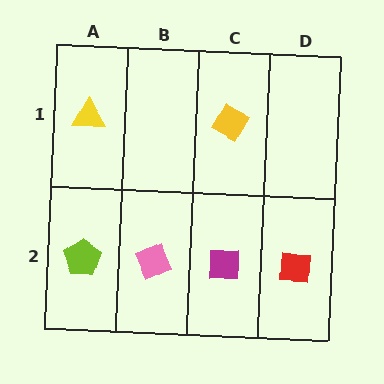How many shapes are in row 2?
4 shapes.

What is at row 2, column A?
A lime pentagon.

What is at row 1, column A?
A yellow triangle.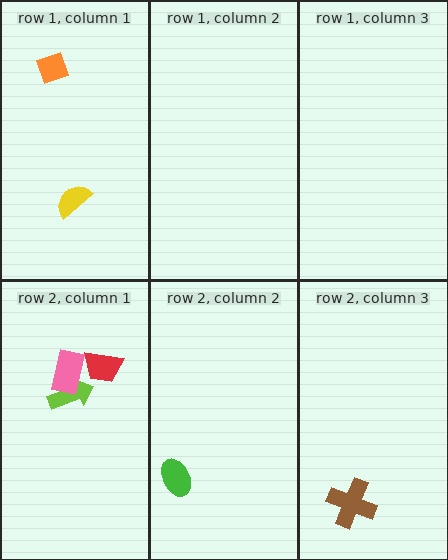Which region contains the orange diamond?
The row 1, column 1 region.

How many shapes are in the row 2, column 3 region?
1.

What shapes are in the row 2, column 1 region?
The red trapezoid, the lime arrow, the pink rectangle.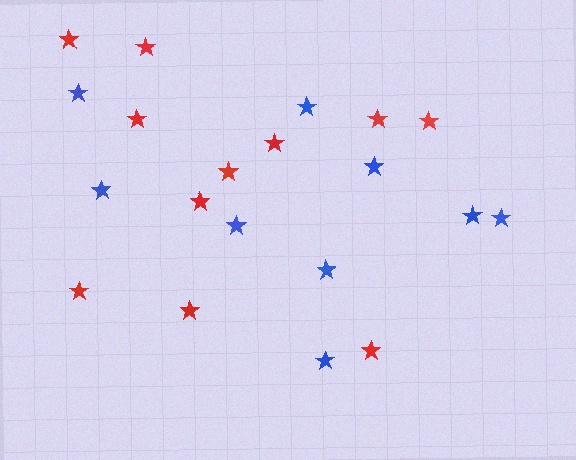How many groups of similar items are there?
There are 2 groups: one group of red stars (11) and one group of blue stars (9).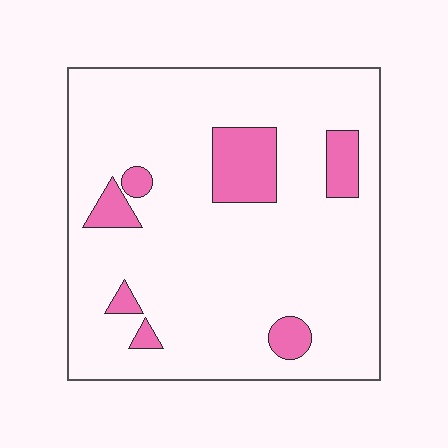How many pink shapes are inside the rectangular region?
7.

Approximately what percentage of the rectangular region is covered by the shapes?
Approximately 15%.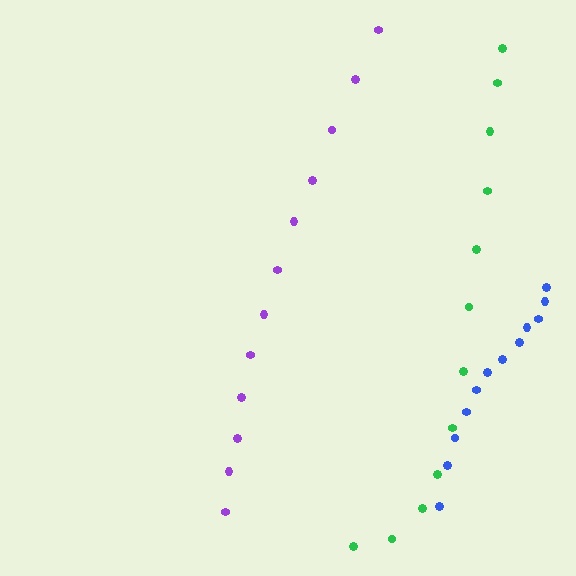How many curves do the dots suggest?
There are 3 distinct paths.